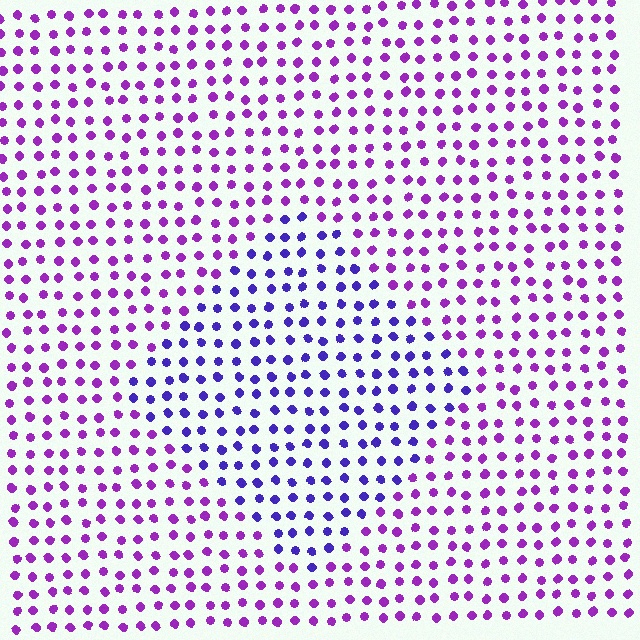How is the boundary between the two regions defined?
The boundary is defined purely by a slight shift in hue (about 36 degrees). Spacing, size, and orientation are identical on both sides.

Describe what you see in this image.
The image is filled with small purple elements in a uniform arrangement. A diamond-shaped region is visible where the elements are tinted to a slightly different hue, forming a subtle color boundary.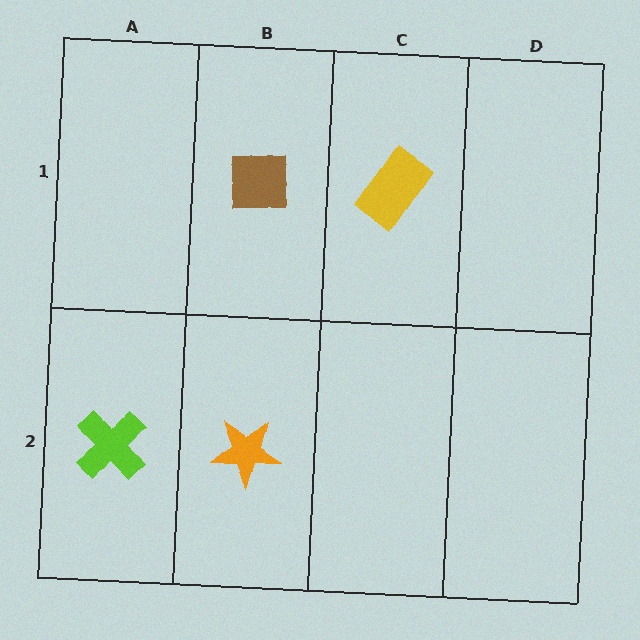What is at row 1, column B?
A brown square.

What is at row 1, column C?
A yellow rectangle.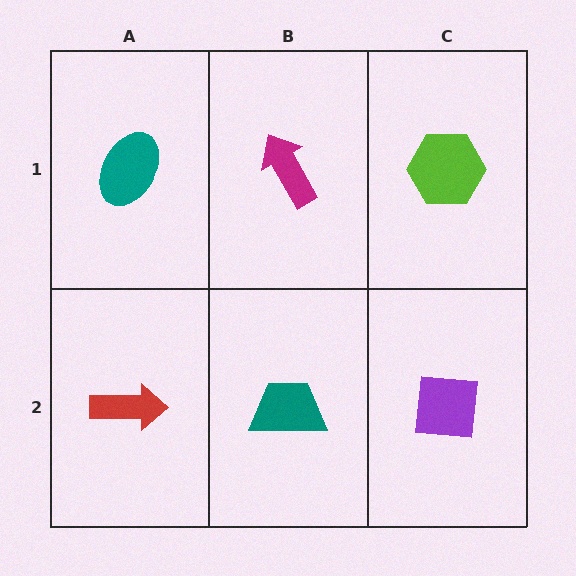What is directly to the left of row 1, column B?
A teal ellipse.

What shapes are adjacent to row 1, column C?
A purple square (row 2, column C), a magenta arrow (row 1, column B).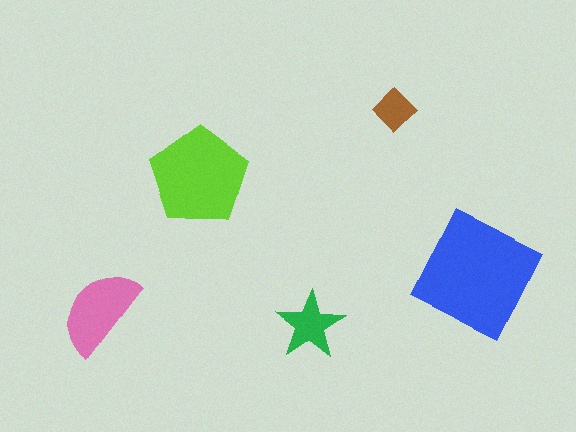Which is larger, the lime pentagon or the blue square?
The blue square.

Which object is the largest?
The blue square.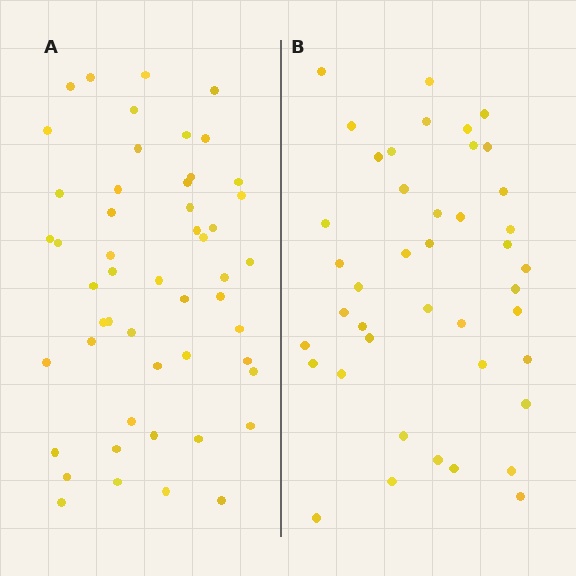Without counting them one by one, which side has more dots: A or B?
Region A (the left region) has more dots.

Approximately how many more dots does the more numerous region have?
Region A has roughly 8 or so more dots than region B.